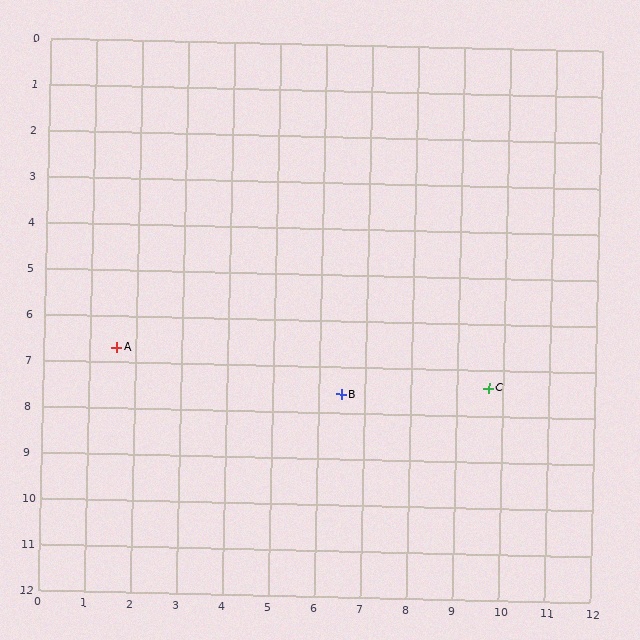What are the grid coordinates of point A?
Point A is at approximately (1.6, 6.7).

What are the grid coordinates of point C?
Point C is at approximately (9.7, 7.4).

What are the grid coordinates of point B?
Point B is at approximately (6.5, 7.6).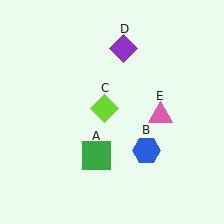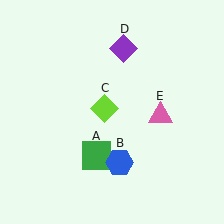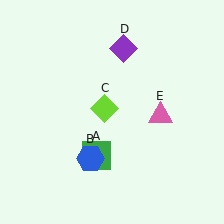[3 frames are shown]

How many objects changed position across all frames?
1 object changed position: blue hexagon (object B).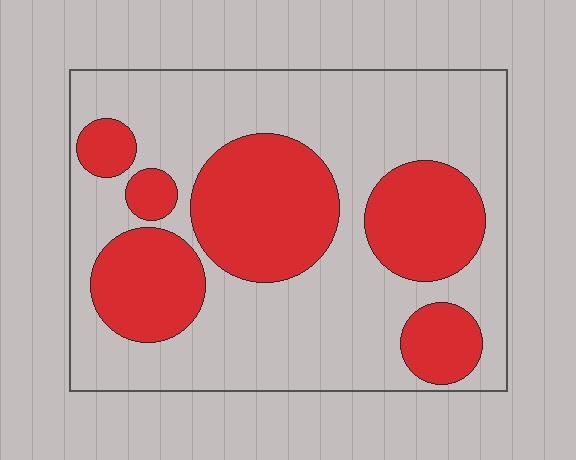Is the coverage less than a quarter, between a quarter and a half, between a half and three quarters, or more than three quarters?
Between a quarter and a half.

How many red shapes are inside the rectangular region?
6.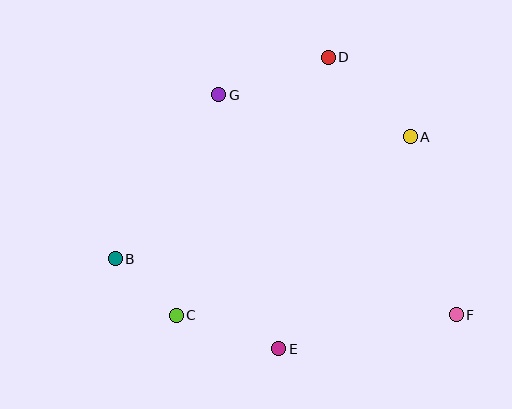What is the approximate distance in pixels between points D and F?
The distance between D and F is approximately 287 pixels.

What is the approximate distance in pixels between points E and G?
The distance between E and G is approximately 261 pixels.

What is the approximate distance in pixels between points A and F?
The distance between A and F is approximately 184 pixels.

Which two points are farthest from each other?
Points B and F are farthest from each other.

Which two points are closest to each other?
Points B and C are closest to each other.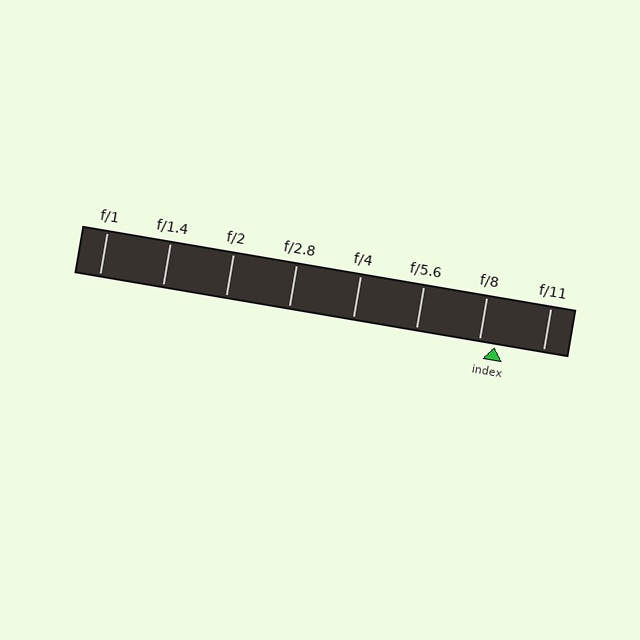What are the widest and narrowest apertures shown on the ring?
The widest aperture shown is f/1 and the narrowest is f/11.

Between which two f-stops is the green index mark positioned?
The index mark is between f/8 and f/11.